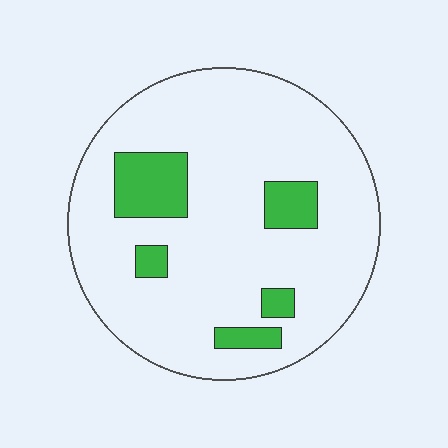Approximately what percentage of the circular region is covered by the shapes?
Approximately 15%.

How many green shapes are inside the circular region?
5.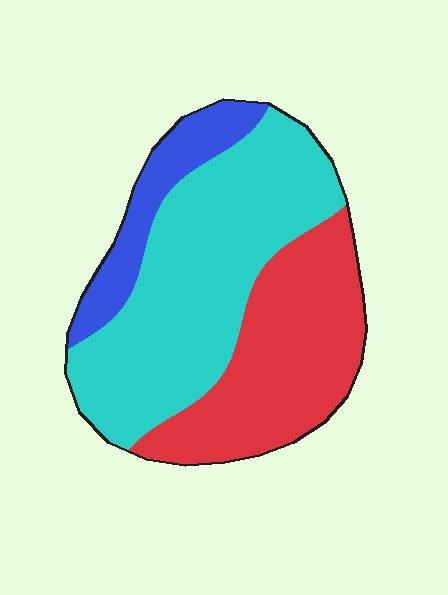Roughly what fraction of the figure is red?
Red takes up about one third (1/3) of the figure.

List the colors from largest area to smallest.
From largest to smallest: cyan, red, blue.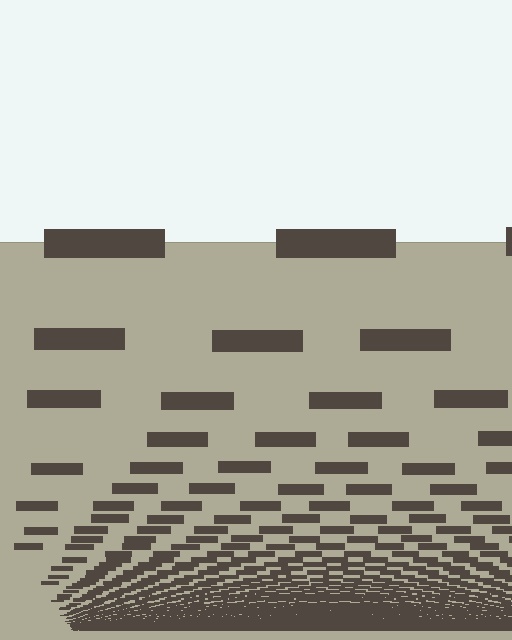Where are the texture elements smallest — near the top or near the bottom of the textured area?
Near the bottom.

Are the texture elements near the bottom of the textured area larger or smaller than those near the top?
Smaller. The gradient is inverted — elements near the bottom are smaller and denser.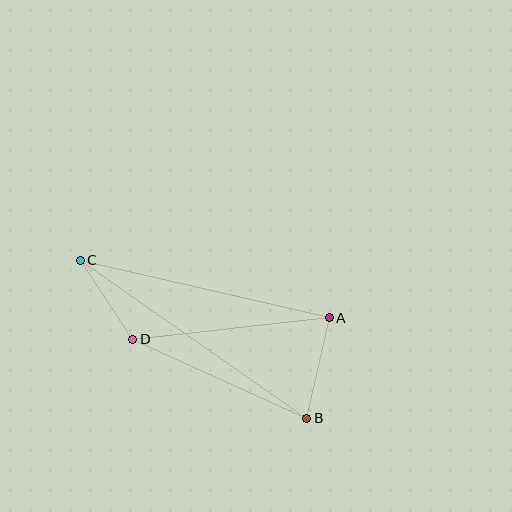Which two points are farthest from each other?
Points B and C are farthest from each other.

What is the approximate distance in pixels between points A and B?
The distance between A and B is approximately 103 pixels.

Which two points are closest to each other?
Points C and D are closest to each other.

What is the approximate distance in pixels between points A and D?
The distance between A and D is approximately 197 pixels.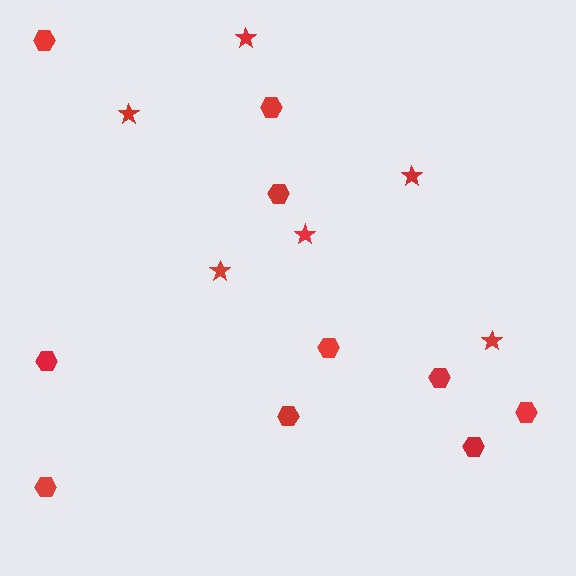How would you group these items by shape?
There are 2 groups: one group of stars (6) and one group of hexagons (10).